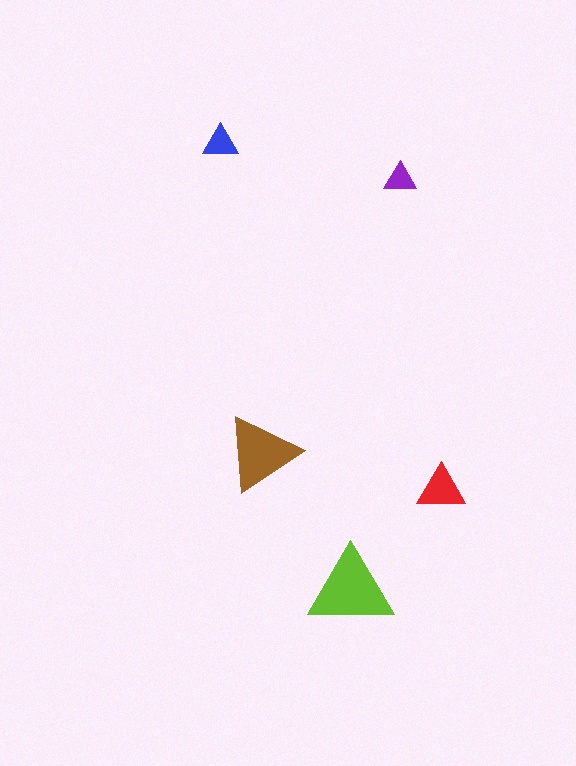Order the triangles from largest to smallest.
the lime one, the brown one, the red one, the blue one, the purple one.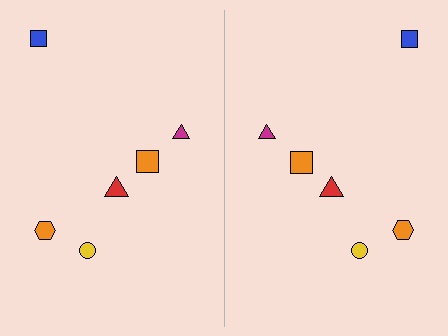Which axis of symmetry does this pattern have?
The pattern has a vertical axis of symmetry running through the center of the image.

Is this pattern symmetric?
Yes, this pattern has bilateral (reflection) symmetry.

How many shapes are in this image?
There are 12 shapes in this image.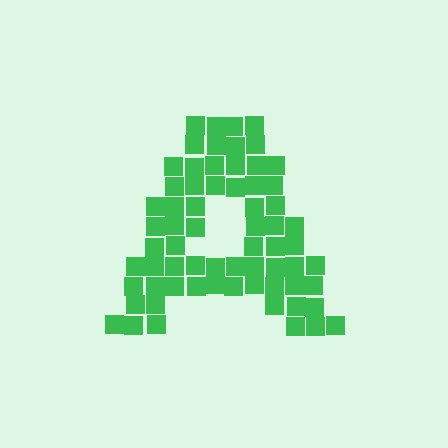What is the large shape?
The large shape is the letter A.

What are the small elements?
The small elements are squares.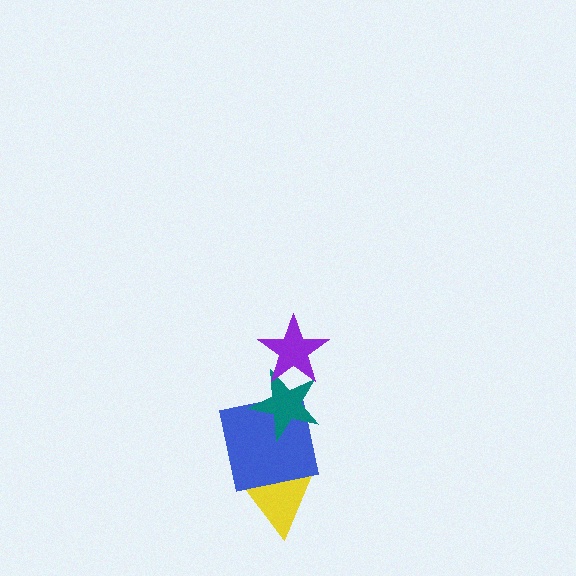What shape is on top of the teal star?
The purple star is on top of the teal star.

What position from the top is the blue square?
The blue square is 3rd from the top.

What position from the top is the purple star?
The purple star is 1st from the top.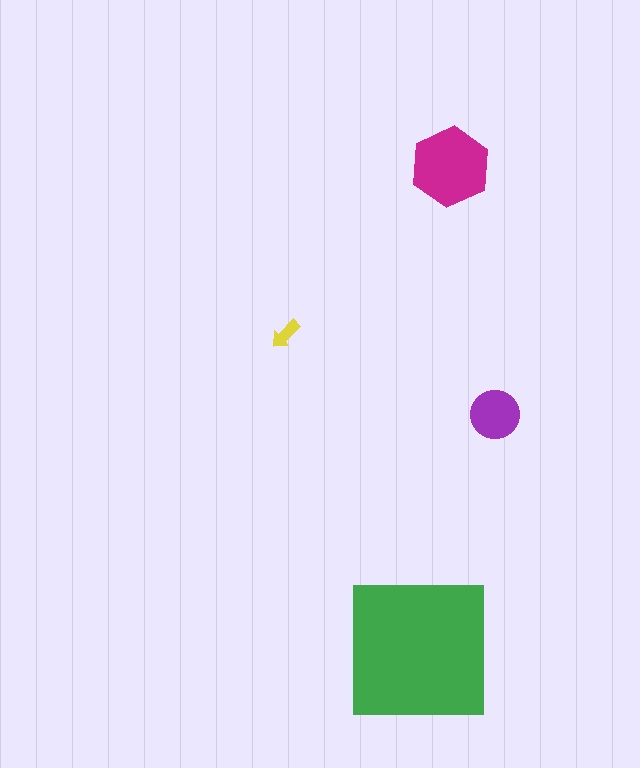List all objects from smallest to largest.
The yellow arrow, the purple circle, the magenta hexagon, the green square.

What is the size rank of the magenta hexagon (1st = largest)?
2nd.